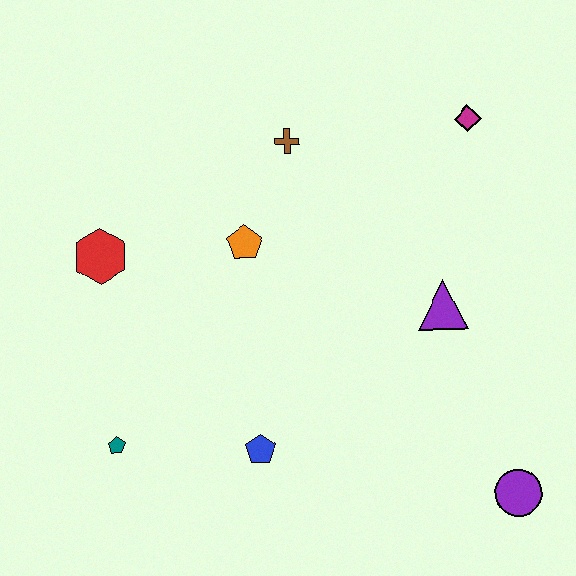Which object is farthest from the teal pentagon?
The magenta diamond is farthest from the teal pentagon.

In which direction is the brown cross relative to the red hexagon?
The brown cross is to the right of the red hexagon.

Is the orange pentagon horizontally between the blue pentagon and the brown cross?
No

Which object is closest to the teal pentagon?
The blue pentagon is closest to the teal pentagon.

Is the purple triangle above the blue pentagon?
Yes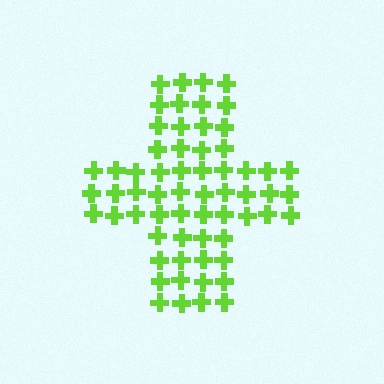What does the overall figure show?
The overall figure shows a cross.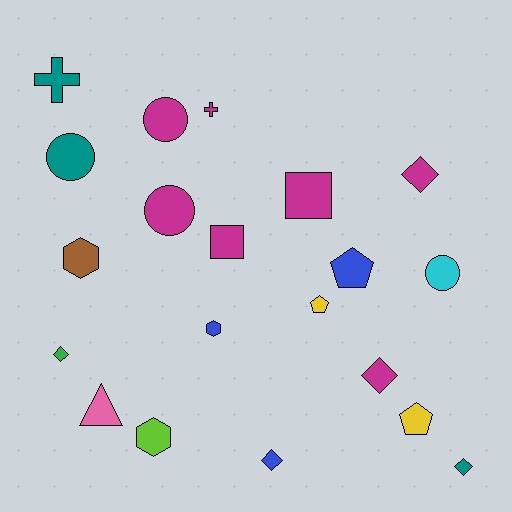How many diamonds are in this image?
There are 5 diamonds.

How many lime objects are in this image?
There is 1 lime object.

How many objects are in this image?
There are 20 objects.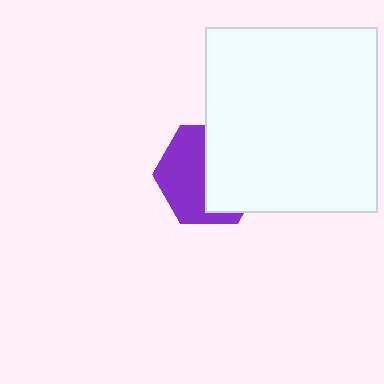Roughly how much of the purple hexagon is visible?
About half of it is visible (roughly 50%).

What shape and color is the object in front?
The object in front is a white rectangle.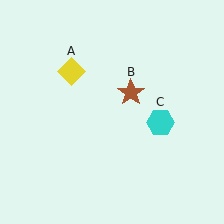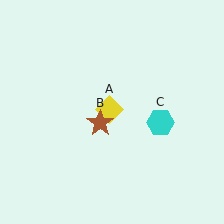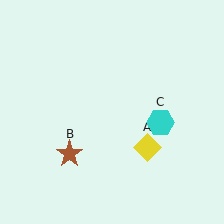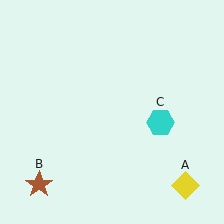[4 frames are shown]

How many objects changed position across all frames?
2 objects changed position: yellow diamond (object A), brown star (object B).